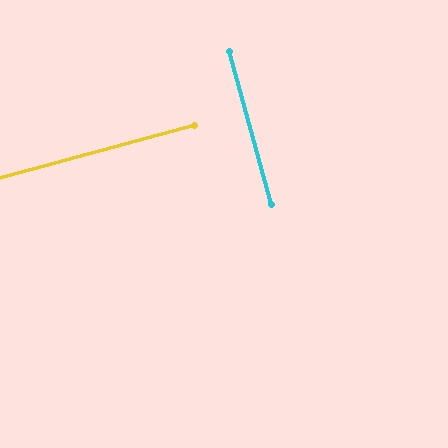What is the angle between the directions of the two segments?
Approximately 90 degrees.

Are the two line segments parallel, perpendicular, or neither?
Perpendicular — they meet at approximately 90°.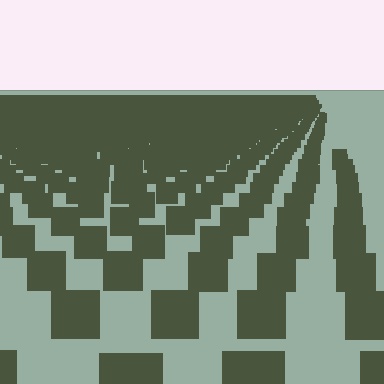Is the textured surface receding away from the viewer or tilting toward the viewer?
The surface is receding away from the viewer. Texture elements get smaller and denser toward the top.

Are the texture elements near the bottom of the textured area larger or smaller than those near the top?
Larger. Near the bottom, elements are closer to the viewer and appear at a bigger on-screen size.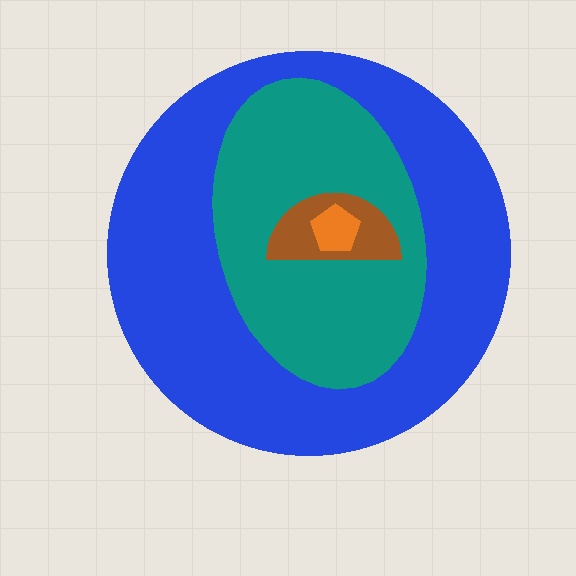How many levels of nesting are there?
4.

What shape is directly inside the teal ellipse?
The brown semicircle.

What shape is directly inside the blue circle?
The teal ellipse.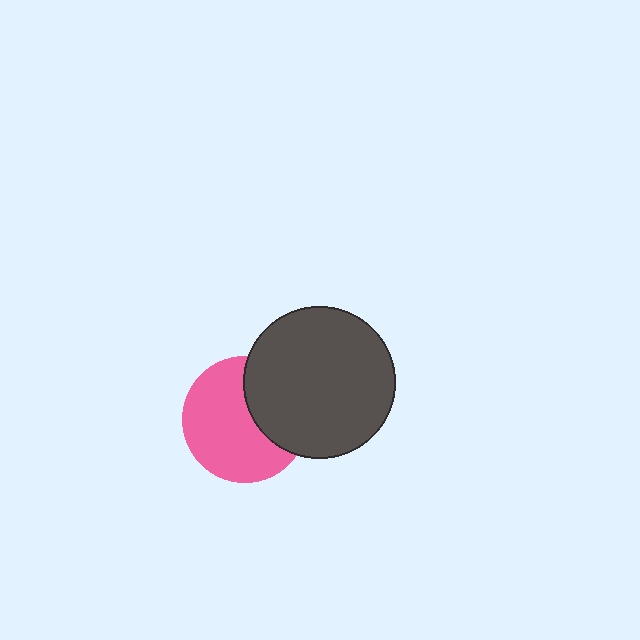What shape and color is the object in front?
The object in front is a dark gray circle.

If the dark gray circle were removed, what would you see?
You would see the complete pink circle.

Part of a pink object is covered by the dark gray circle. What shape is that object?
It is a circle.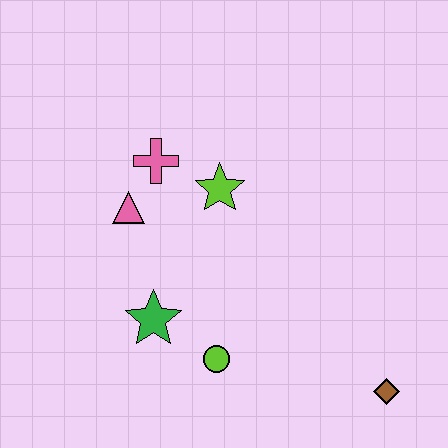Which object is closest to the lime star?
The pink cross is closest to the lime star.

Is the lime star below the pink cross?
Yes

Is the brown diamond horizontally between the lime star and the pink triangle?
No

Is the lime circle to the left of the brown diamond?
Yes